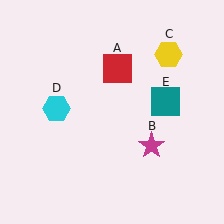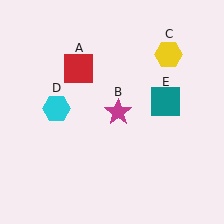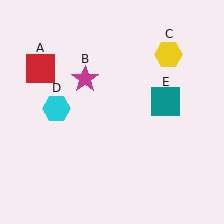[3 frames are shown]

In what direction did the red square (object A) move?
The red square (object A) moved left.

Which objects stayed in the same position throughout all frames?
Yellow hexagon (object C) and cyan hexagon (object D) and teal square (object E) remained stationary.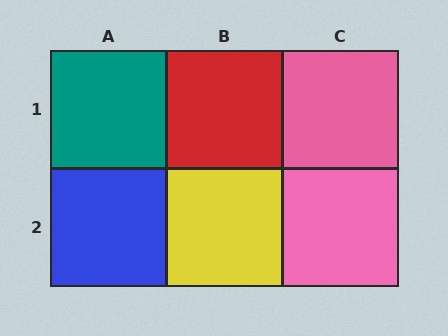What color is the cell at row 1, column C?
Pink.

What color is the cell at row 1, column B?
Red.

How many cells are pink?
2 cells are pink.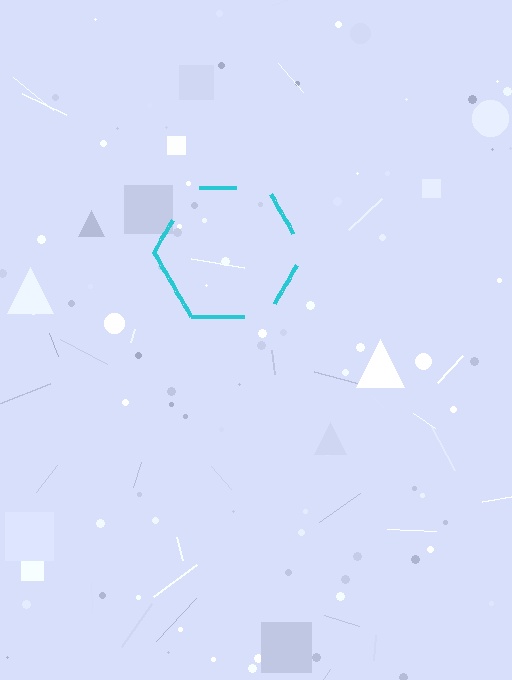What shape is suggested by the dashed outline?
The dashed outline suggests a hexagon.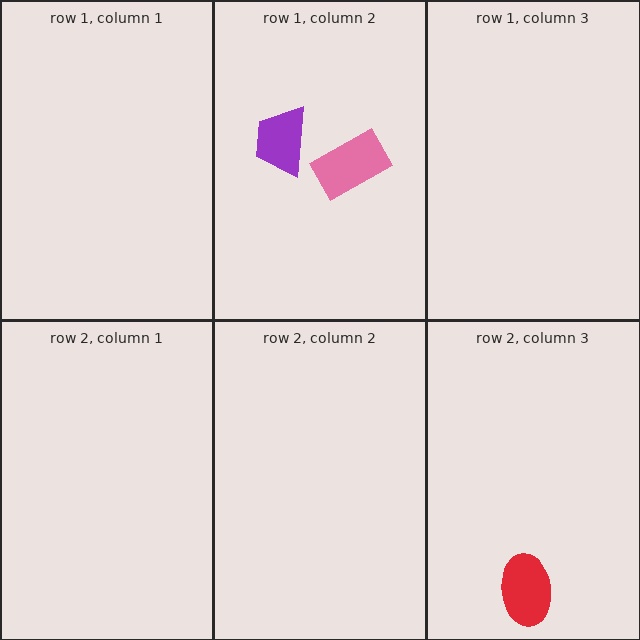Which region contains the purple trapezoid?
The row 1, column 2 region.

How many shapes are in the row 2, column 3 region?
1.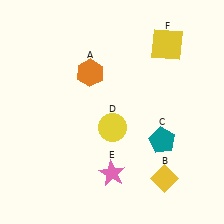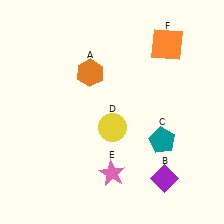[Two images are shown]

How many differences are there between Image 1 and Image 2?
There are 2 differences between the two images.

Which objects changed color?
B changed from yellow to purple. F changed from yellow to orange.